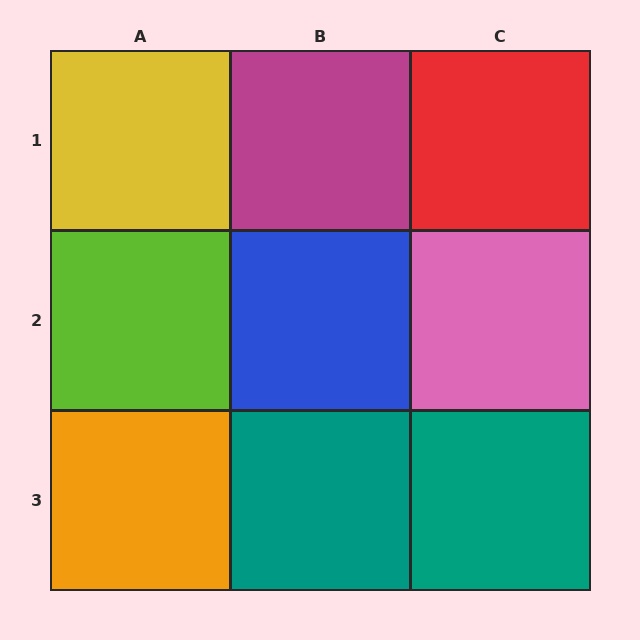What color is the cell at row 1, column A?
Yellow.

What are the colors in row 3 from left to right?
Orange, teal, teal.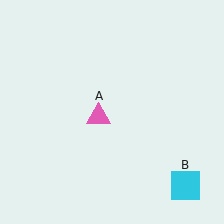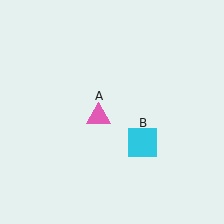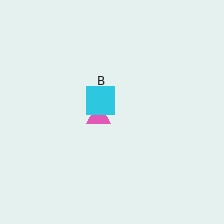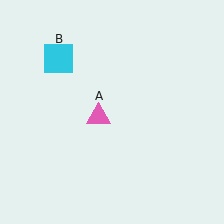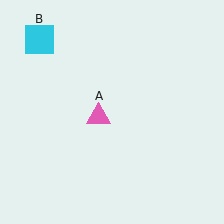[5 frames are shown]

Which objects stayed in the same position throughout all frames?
Pink triangle (object A) remained stationary.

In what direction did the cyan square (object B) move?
The cyan square (object B) moved up and to the left.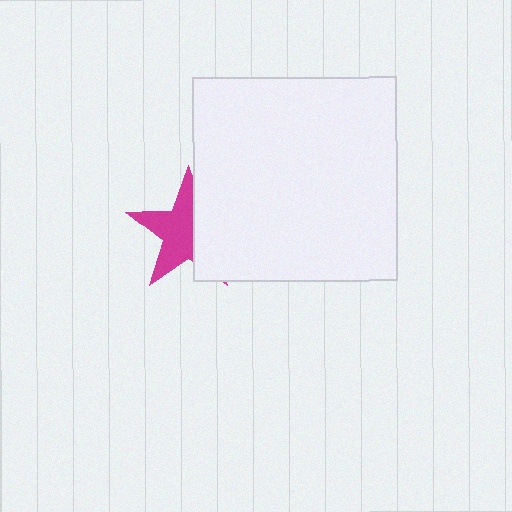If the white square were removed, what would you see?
You would see the complete magenta star.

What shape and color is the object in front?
The object in front is a white square.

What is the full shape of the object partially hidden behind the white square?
The partially hidden object is a magenta star.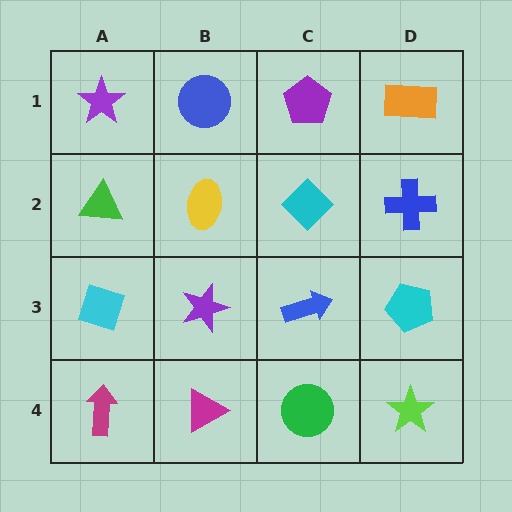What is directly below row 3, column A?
A magenta arrow.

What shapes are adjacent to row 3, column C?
A cyan diamond (row 2, column C), a green circle (row 4, column C), a purple star (row 3, column B), a cyan pentagon (row 3, column D).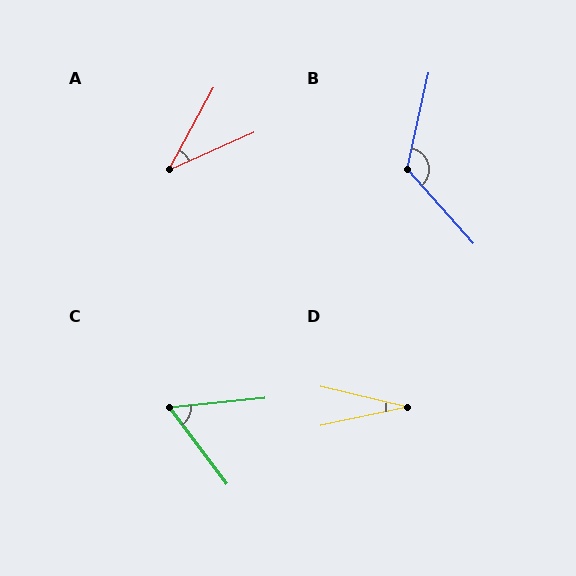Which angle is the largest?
B, at approximately 126 degrees.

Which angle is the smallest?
D, at approximately 25 degrees.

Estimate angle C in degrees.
Approximately 59 degrees.